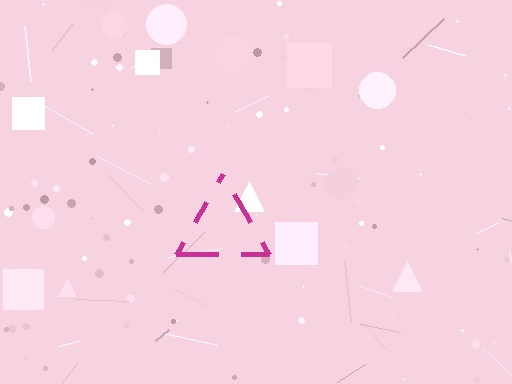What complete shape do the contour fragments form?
The contour fragments form a triangle.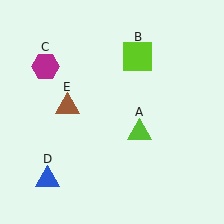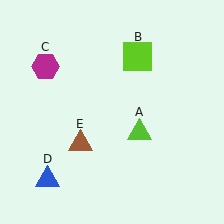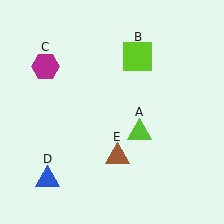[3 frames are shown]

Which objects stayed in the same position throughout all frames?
Lime triangle (object A) and lime square (object B) and magenta hexagon (object C) and blue triangle (object D) remained stationary.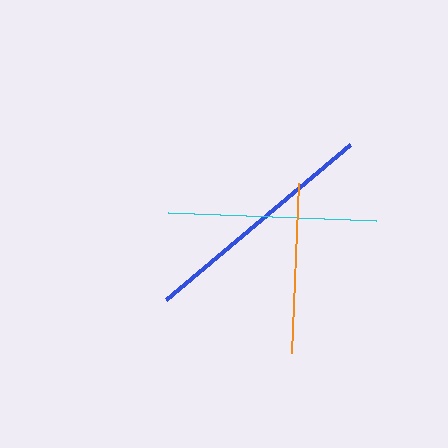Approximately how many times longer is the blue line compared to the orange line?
The blue line is approximately 1.4 times the length of the orange line.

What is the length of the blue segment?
The blue segment is approximately 241 pixels long.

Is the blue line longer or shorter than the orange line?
The blue line is longer than the orange line.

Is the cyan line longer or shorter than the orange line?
The cyan line is longer than the orange line.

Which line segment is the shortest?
The orange line is the shortest at approximately 170 pixels.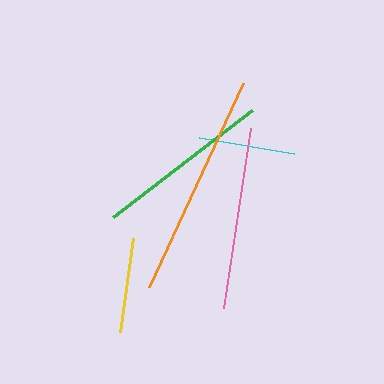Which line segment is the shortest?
The yellow line is the shortest at approximately 95 pixels.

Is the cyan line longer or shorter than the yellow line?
The cyan line is longer than the yellow line.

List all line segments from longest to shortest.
From longest to shortest: orange, pink, green, cyan, yellow.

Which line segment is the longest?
The orange line is the longest at approximately 225 pixels.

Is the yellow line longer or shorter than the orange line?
The orange line is longer than the yellow line.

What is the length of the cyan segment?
The cyan segment is approximately 96 pixels long.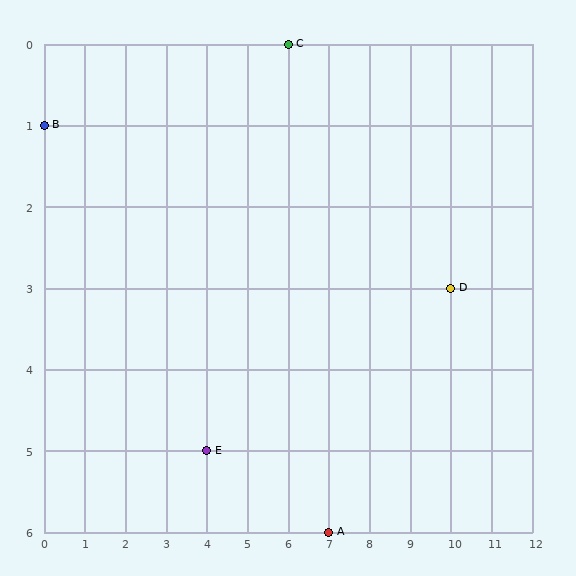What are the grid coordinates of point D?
Point D is at grid coordinates (10, 3).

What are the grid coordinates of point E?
Point E is at grid coordinates (4, 5).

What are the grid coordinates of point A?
Point A is at grid coordinates (7, 6).